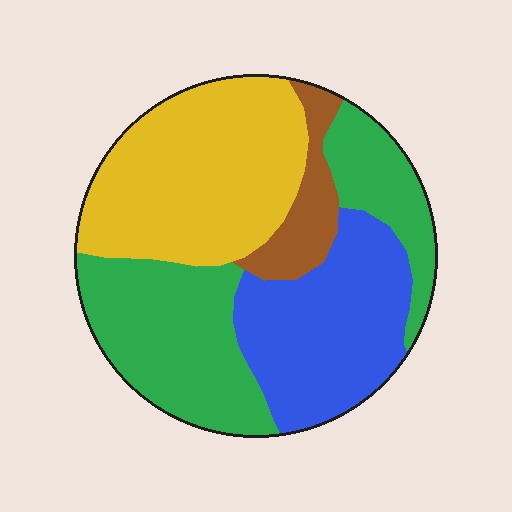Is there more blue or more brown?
Blue.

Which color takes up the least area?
Brown, at roughly 10%.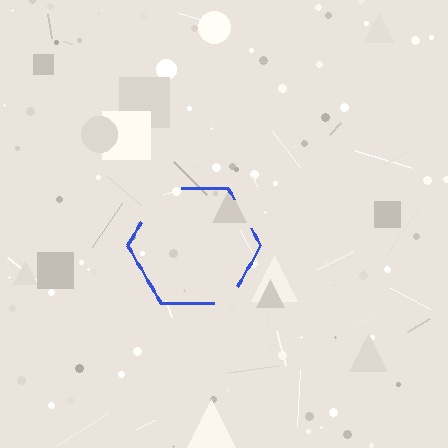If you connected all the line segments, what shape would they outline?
They would outline a hexagon.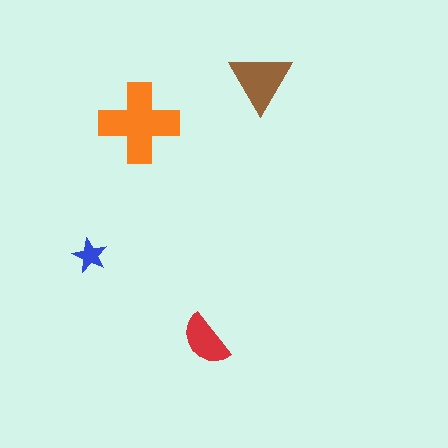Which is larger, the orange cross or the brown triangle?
The orange cross.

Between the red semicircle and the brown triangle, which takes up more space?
The brown triangle.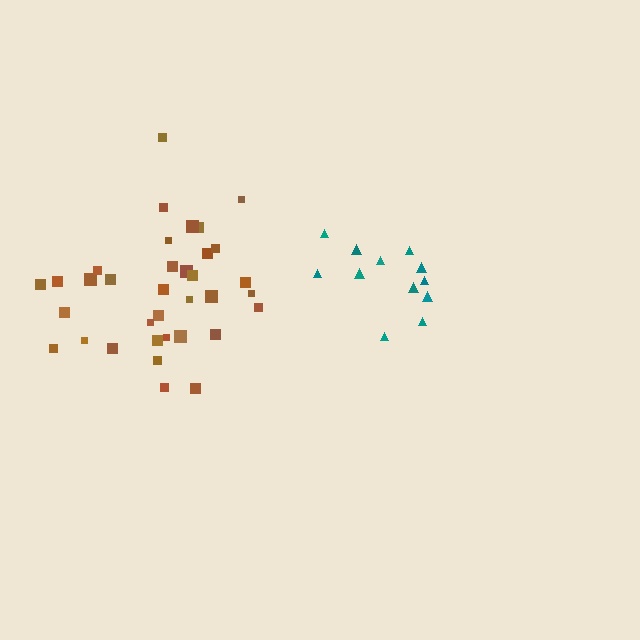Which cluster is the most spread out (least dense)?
Teal.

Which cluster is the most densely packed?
Brown.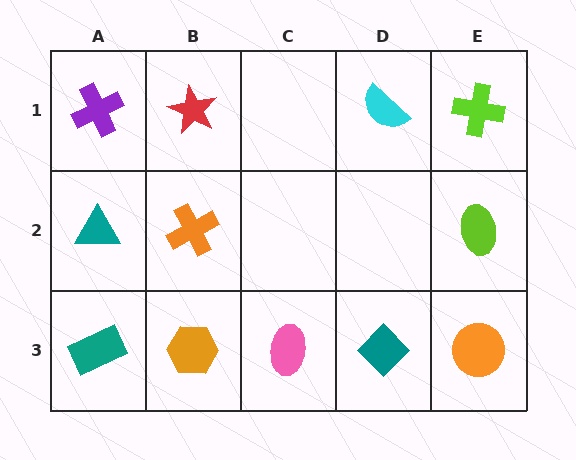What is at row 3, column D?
A teal diamond.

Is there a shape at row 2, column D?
No, that cell is empty.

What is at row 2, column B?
An orange cross.